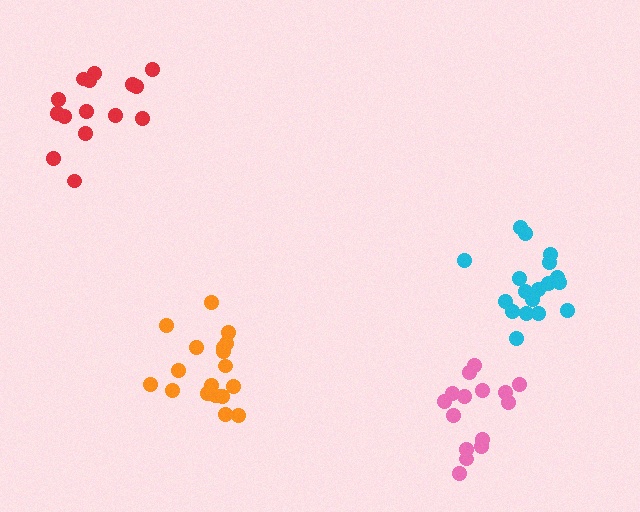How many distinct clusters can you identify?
There are 4 distinct clusters.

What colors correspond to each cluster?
The clusters are colored: orange, cyan, pink, red.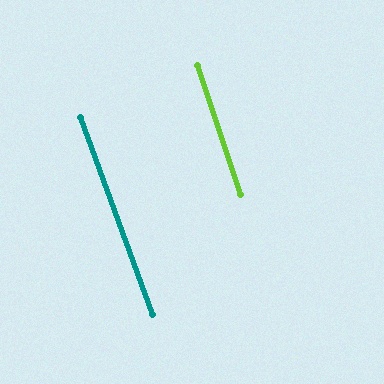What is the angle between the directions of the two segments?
Approximately 2 degrees.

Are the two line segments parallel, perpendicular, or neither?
Parallel — their directions differ by only 1.7°.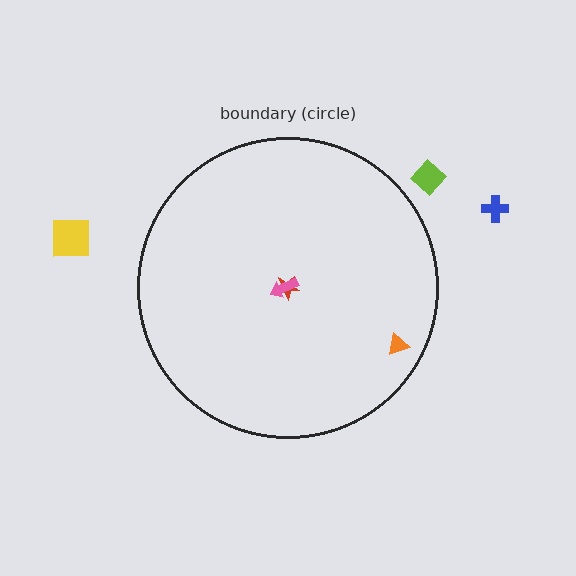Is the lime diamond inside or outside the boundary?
Outside.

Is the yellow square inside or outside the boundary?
Outside.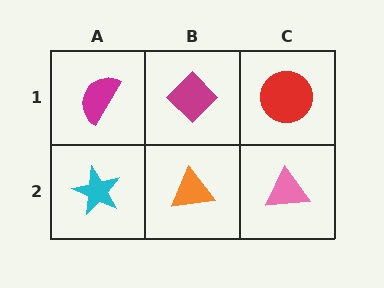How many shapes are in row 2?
3 shapes.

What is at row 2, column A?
A cyan star.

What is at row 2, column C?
A pink triangle.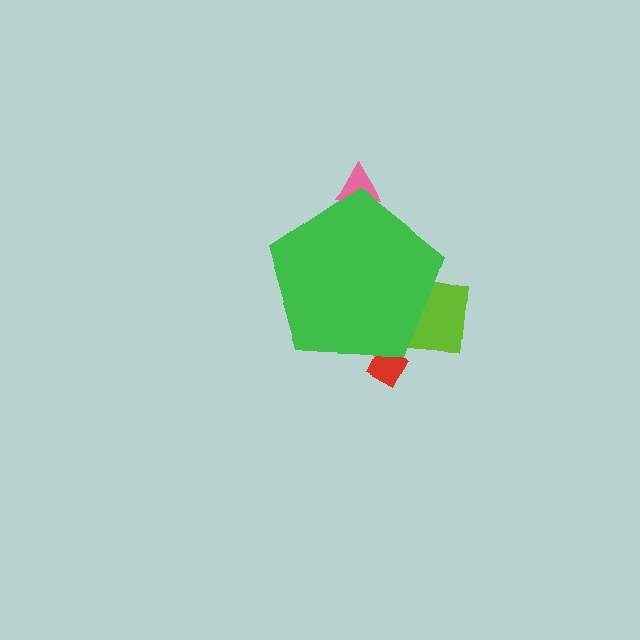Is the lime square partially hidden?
Yes, the lime square is partially hidden behind the green pentagon.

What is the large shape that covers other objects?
A green pentagon.